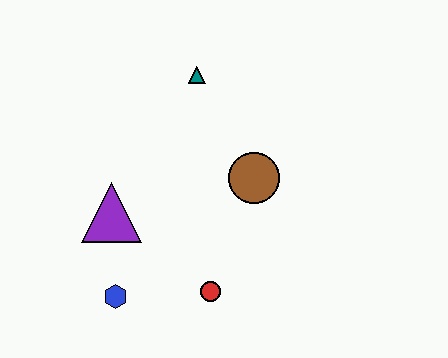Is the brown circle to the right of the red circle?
Yes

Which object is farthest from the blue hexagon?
The teal triangle is farthest from the blue hexagon.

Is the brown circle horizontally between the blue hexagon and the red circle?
No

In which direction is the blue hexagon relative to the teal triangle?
The blue hexagon is below the teal triangle.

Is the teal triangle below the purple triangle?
No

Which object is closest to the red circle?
The blue hexagon is closest to the red circle.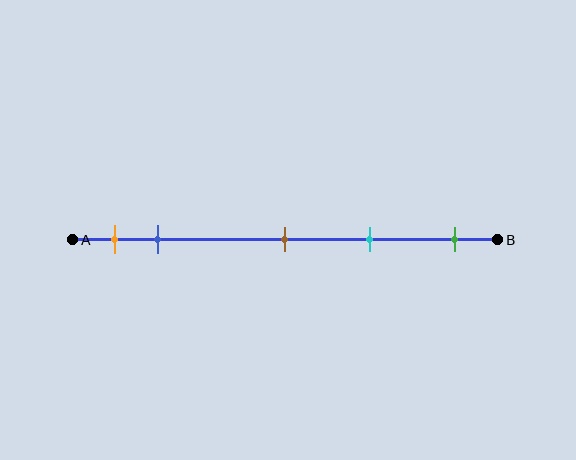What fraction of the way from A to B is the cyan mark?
The cyan mark is approximately 70% (0.7) of the way from A to B.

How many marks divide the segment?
There are 5 marks dividing the segment.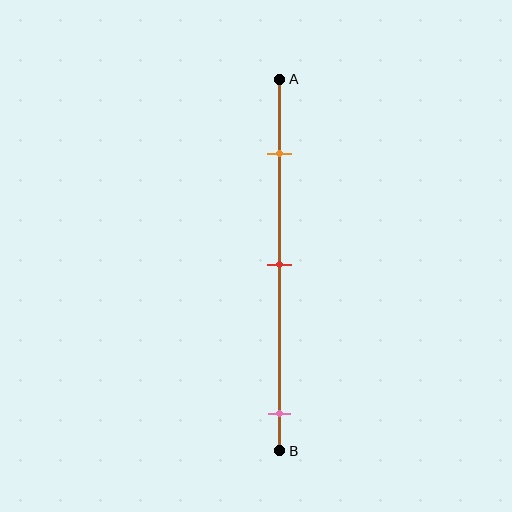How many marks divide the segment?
There are 3 marks dividing the segment.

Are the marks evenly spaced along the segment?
No, the marks are not evenly spaced.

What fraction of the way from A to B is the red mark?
The red mark is approximately 50% (0.5) of the way from A to B.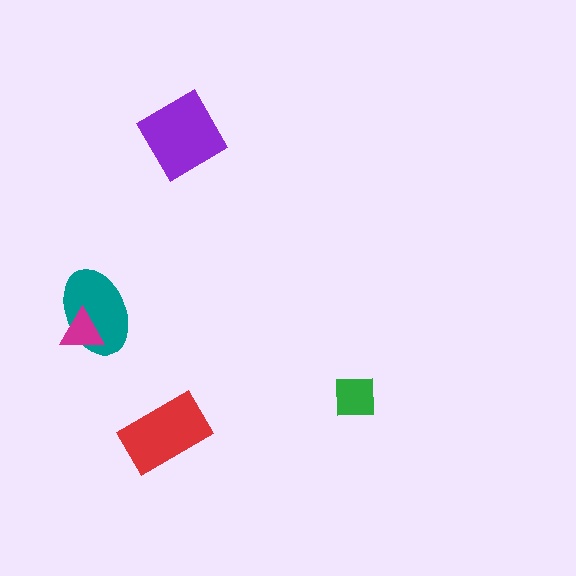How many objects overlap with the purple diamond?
0 objects overlap with the purple diamond.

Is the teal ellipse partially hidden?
Yes, it is partially covered by another shape.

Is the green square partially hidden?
No, no other shape covers it.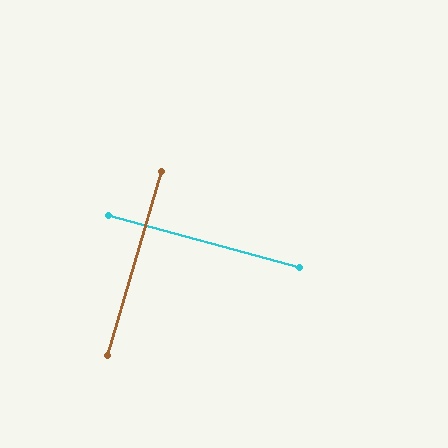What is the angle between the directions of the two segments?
Approximately 89 degrees.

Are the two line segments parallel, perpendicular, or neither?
Perpendicular — they meet at approximately 89°.